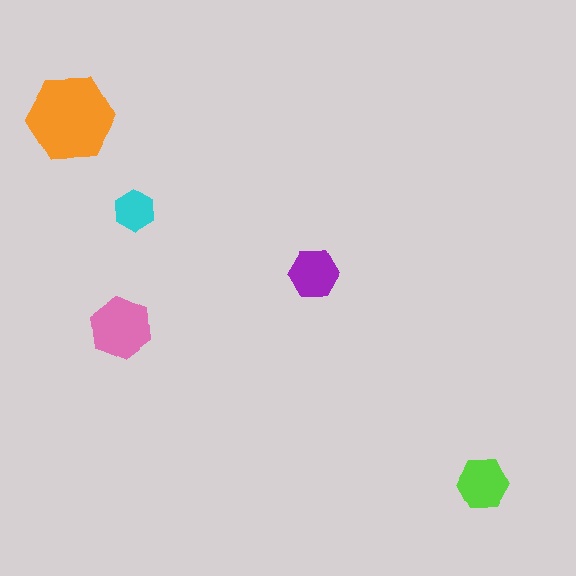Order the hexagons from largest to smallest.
the orange one, the pink one, the lime one, the purple one, the cyan one.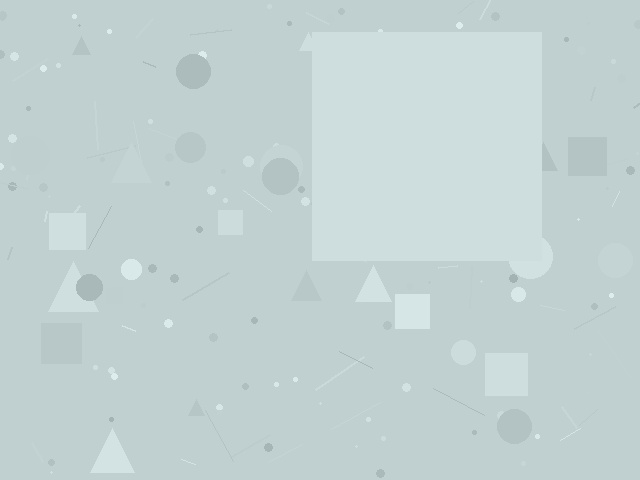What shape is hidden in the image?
A square is hidden in the image.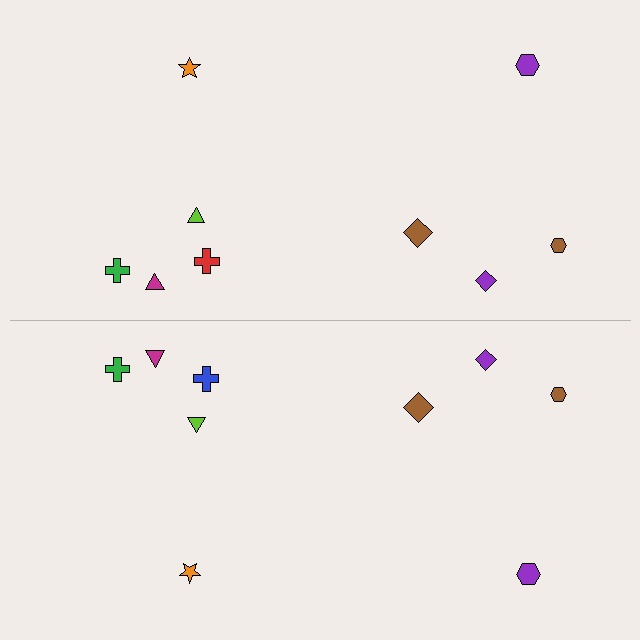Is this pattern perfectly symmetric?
No, the pattern is not perfectly symmetric. The blue cross on the bottom side breaks the symmetry — its mirror counterpart is red.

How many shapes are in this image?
There are 18 shapes in this image.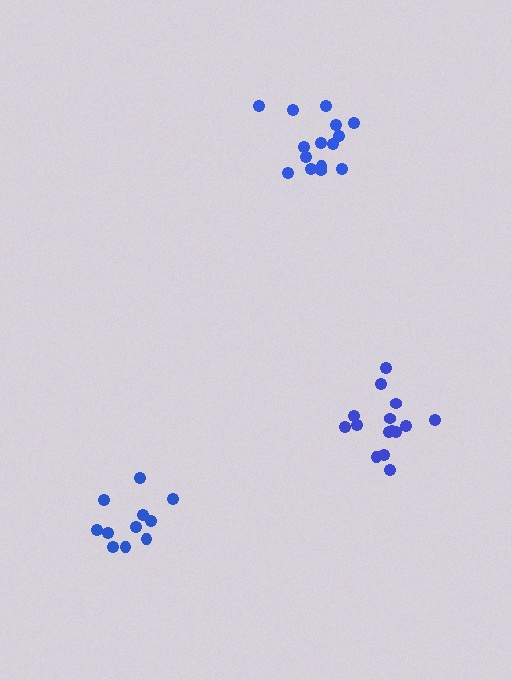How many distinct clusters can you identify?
There are 3 distinct clusters.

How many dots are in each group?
Group 1: 15 dots, Group 2: 11 dots, Group 3: 15 dots (41 total).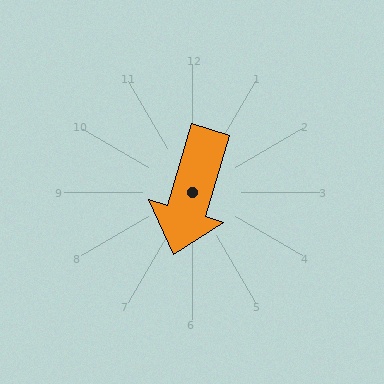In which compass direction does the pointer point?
South.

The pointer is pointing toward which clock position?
Roughly 7 o'clock.